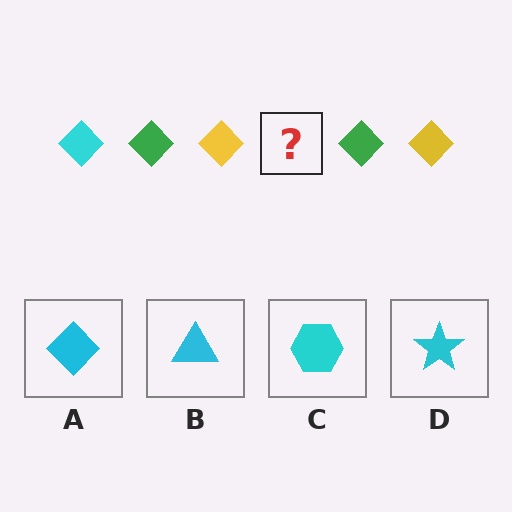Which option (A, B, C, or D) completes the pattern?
A.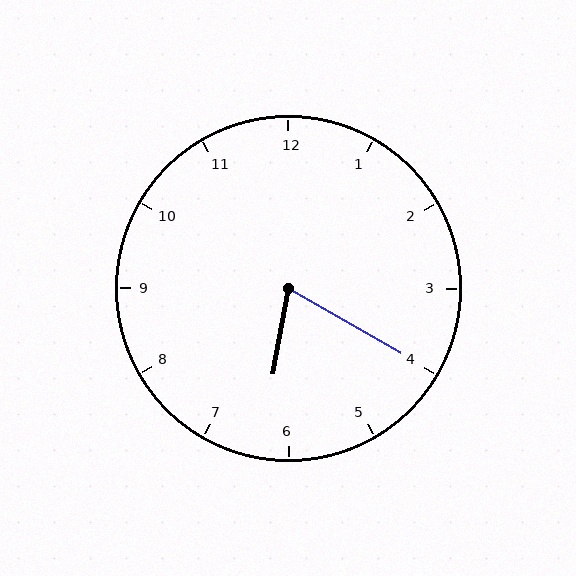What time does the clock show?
6:20.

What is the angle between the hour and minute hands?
Approximately 70 degrees.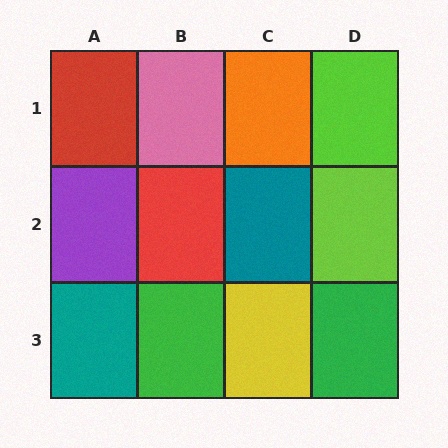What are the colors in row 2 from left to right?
Purple, red, teal, lime.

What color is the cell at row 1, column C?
Orange.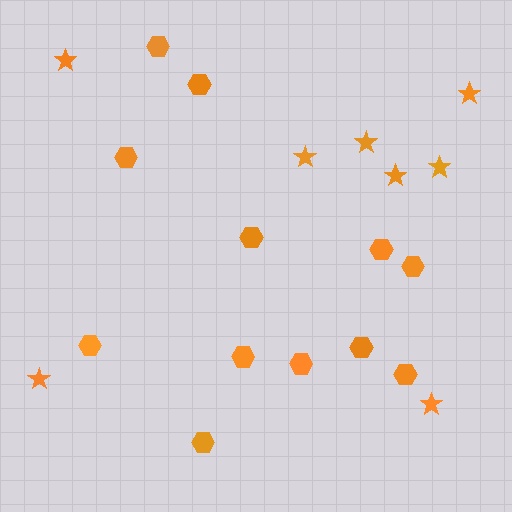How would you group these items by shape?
There are 2 groups: one group of hexagons (12) and one group of stars (8).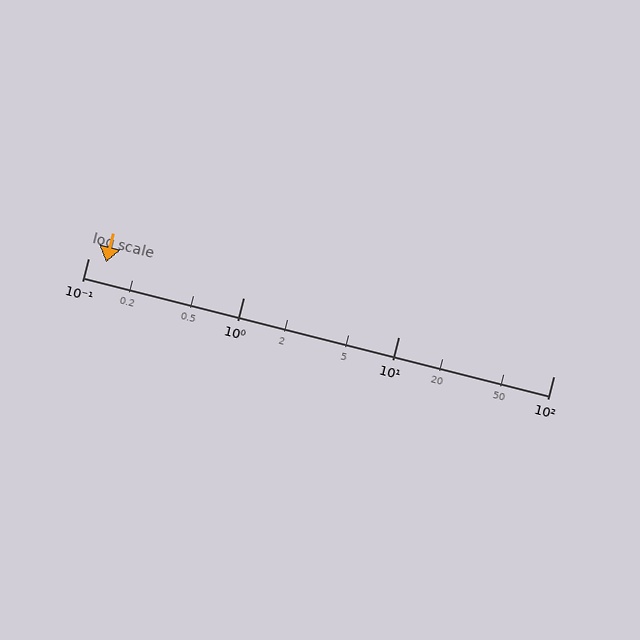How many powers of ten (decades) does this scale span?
The scale spans 3 decades, from 0.1 to 100.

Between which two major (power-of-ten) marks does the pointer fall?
The pointer is between 0.1 and 1.